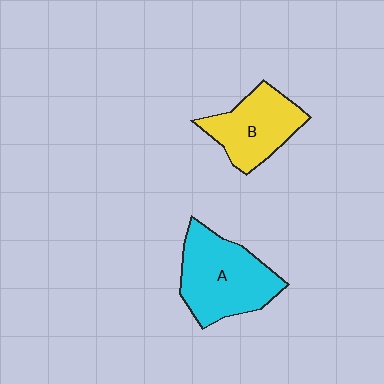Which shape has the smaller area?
Shape B (yellow).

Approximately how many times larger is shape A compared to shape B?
Approximately 1.3 times.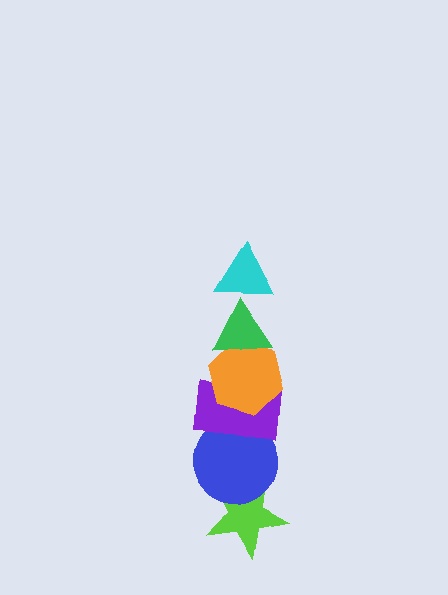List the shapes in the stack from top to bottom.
From top to bottom: the cyan triangle, the green triangle, the orange hexagon, the purple rectangle, the blue circle, the lime star.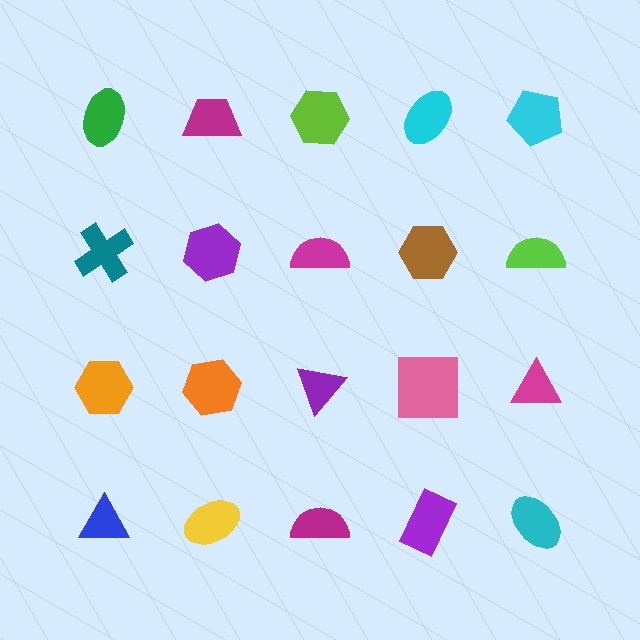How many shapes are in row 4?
5 shapes.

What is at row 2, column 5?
A lime semicircle.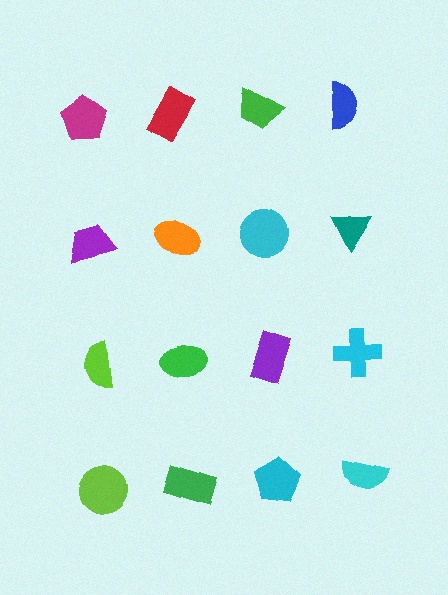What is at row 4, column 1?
A lime circle.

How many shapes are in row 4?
4 shapes.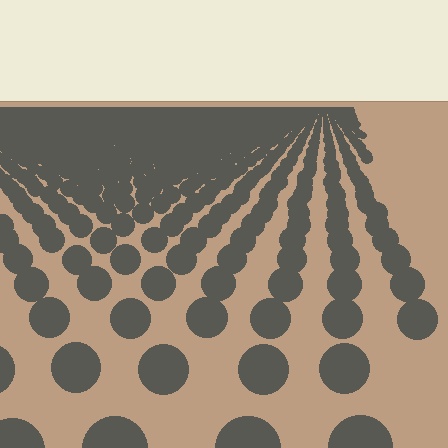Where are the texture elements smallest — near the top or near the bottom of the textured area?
Near the top.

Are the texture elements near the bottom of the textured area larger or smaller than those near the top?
Larger. Near the bottom, elements are closer to the viewer and appear at a bigger on-screen size.